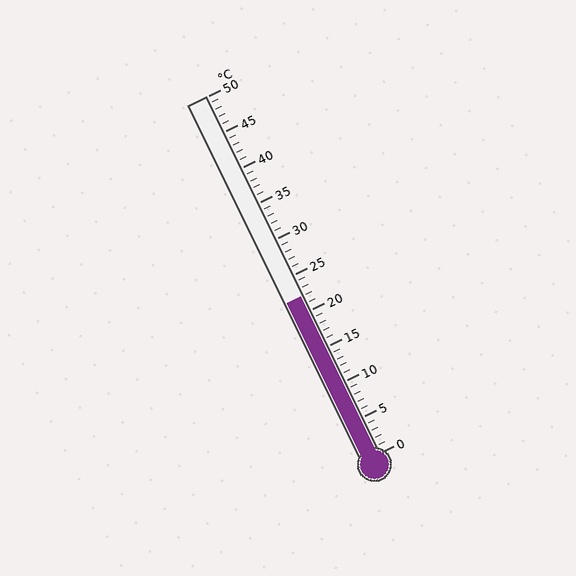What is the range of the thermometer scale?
The thermometer scale ranges from 0°C to 50°C.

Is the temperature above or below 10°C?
The temperature is above 10°C.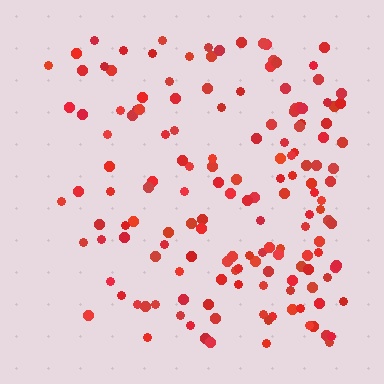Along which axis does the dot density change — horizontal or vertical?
Horizontal.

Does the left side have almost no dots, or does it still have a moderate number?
Still a moderate number, just noticeably fewer than the right.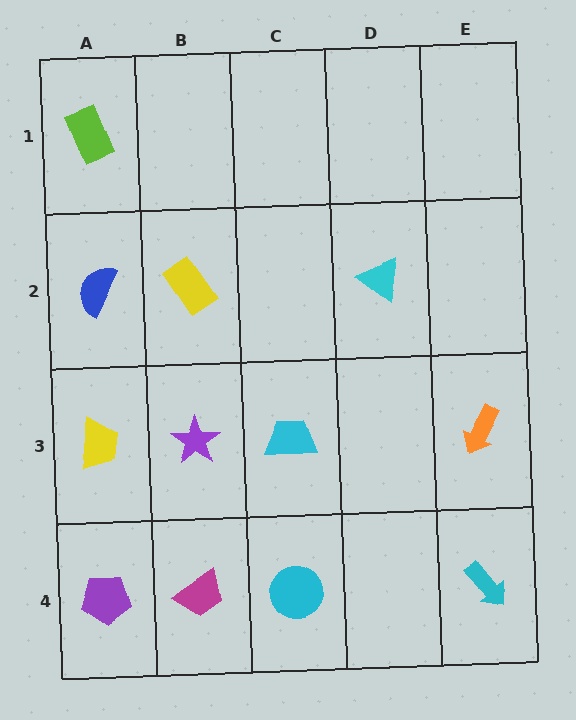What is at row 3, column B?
A purple star.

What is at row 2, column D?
A cyan triangle.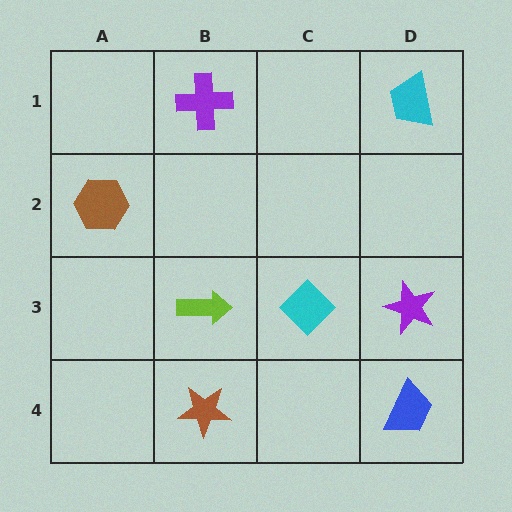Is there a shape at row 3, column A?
No, that cell is empty.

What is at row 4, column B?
A brown star.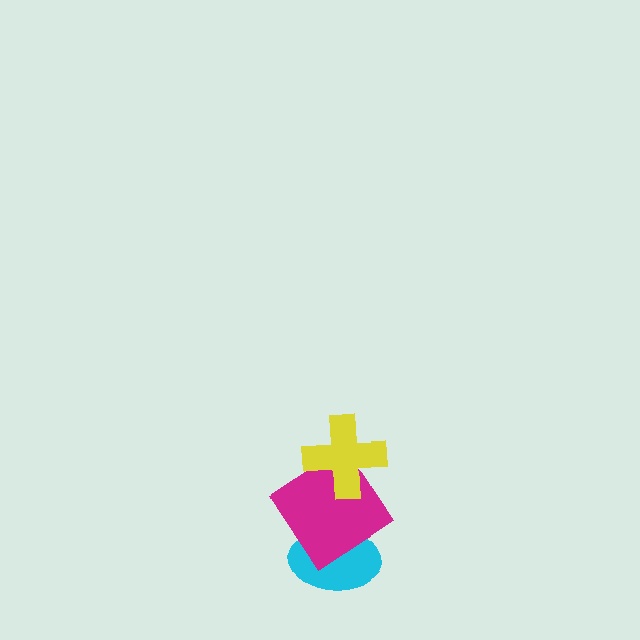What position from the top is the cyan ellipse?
The cyan ellipse is 3rd from the top.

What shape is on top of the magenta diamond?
The yellow cross is on top of the magenta diamond.